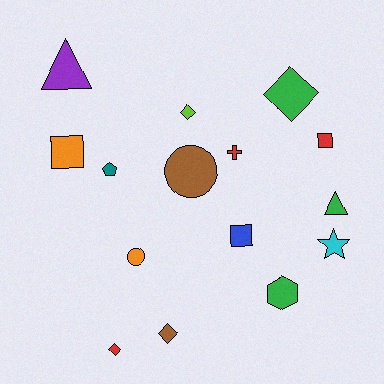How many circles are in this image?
There are 2 circles.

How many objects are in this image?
There are 15 objects.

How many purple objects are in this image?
There is 1 purple object.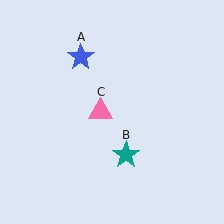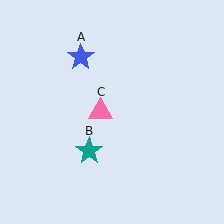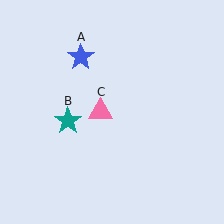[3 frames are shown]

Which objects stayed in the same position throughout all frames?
Blue star (object A) and pink triangle (object C) remained stationary.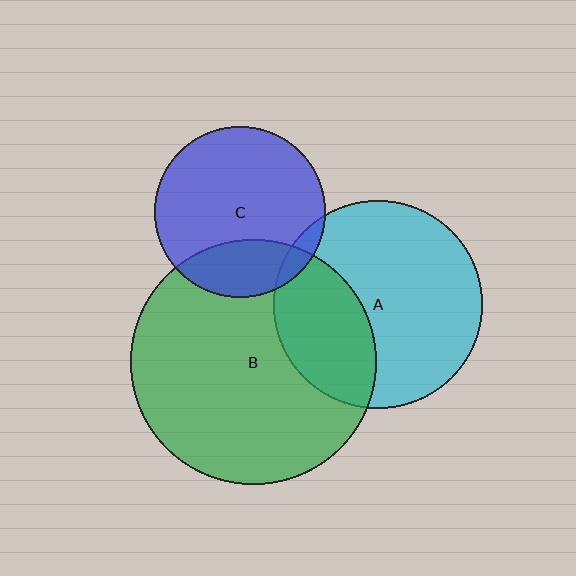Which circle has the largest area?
Circle B (green).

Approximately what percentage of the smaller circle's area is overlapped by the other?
Approximately 35%.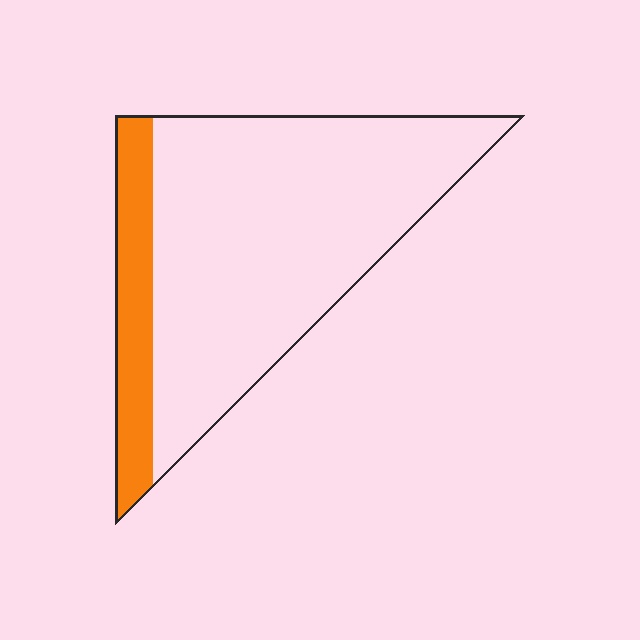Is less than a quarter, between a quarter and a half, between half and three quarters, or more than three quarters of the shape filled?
Less than a quarter.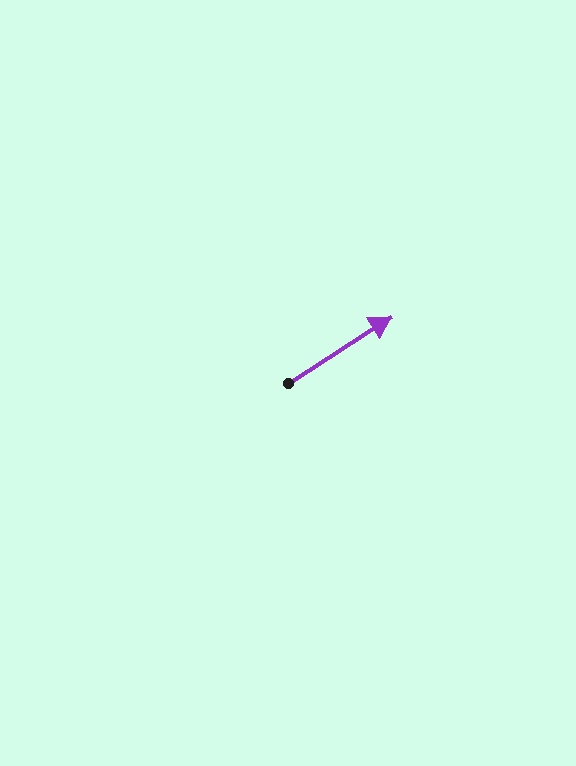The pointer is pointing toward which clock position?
Roughly 2 o'clock.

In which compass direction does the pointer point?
Northeast.